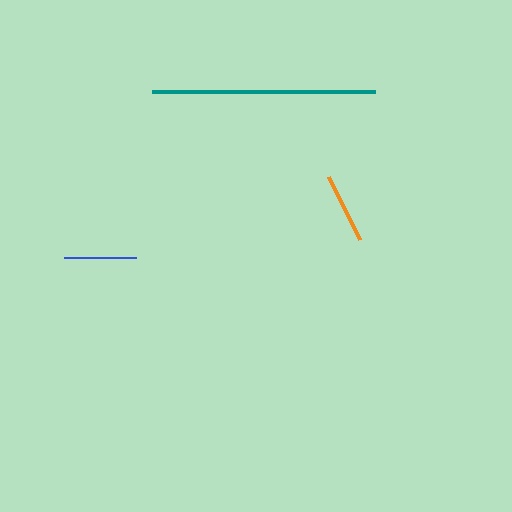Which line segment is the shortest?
The orange line is the shortest at approximately 70 pixels.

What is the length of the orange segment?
The orange segment is approximately 70 pixels long.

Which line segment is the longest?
The teal line is the longest at approximately 223 pixels.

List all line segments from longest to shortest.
From longest to shortest: teal, blue, orange.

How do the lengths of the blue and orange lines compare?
The blue and orange lines are approximately the same length.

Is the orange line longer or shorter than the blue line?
The blue line is longer than the orange line.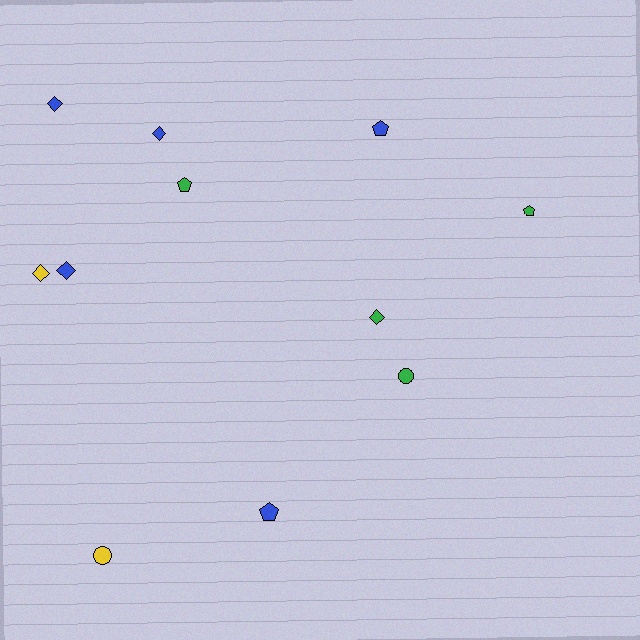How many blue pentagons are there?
There are 2 blue pentagons.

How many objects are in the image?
There are 11 objects.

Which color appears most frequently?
Blue, with 5 objects.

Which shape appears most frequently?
Diamond, with 5 objects.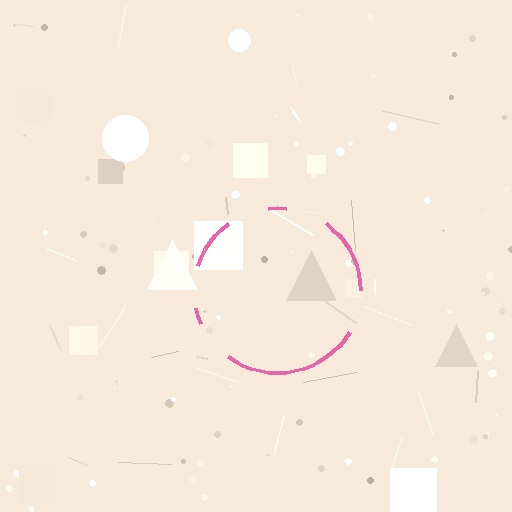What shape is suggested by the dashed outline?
The dashed outline suggests a circle.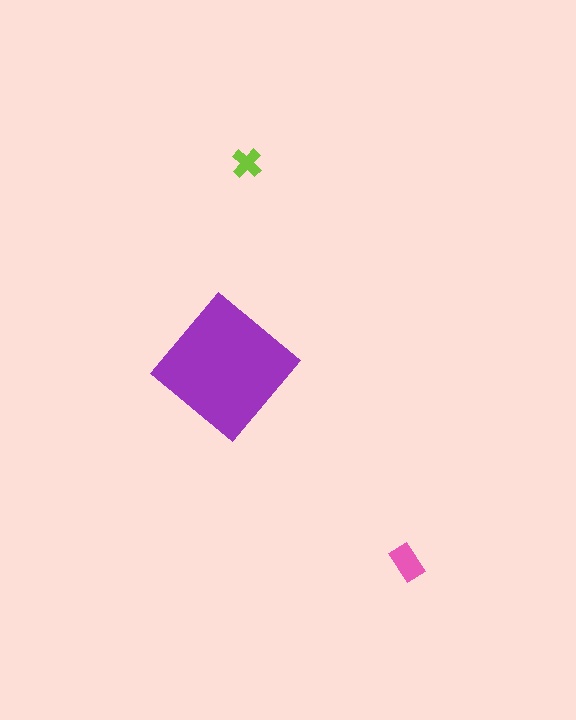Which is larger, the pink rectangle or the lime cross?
The pink rectangle.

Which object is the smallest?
The lime cross.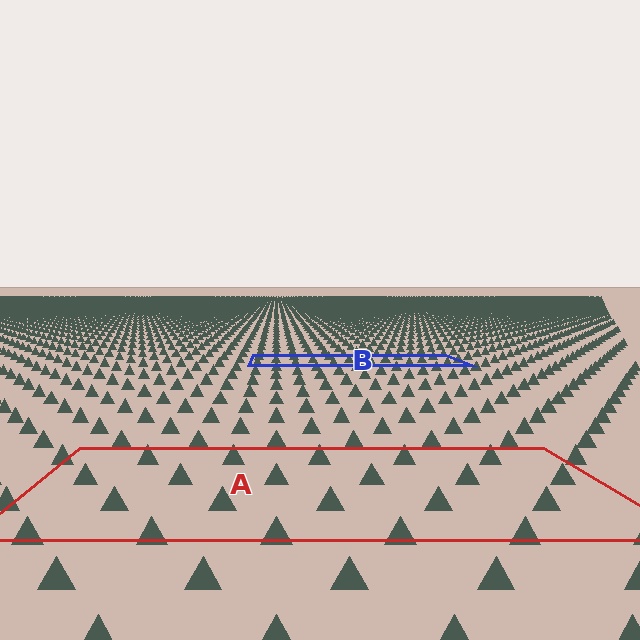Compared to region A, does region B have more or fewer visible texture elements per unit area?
Region B has more texture elements per unit area — they are packed more densely because it is farther away.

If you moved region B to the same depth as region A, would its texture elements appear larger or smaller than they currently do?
They would appear larger. At a closer depth, the same texture elements are projected at a bigger on-screen size.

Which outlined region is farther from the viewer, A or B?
Region B is farther from the viewer — the texture elements inside it appear smaller and more densely packed.